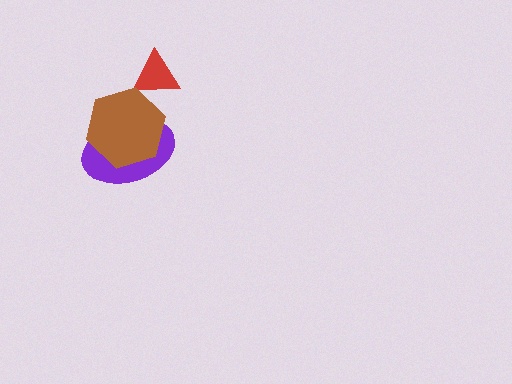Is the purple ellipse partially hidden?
Yes, it is partially covered by another shape.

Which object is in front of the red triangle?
The brown hexagon is in front of the red triangle.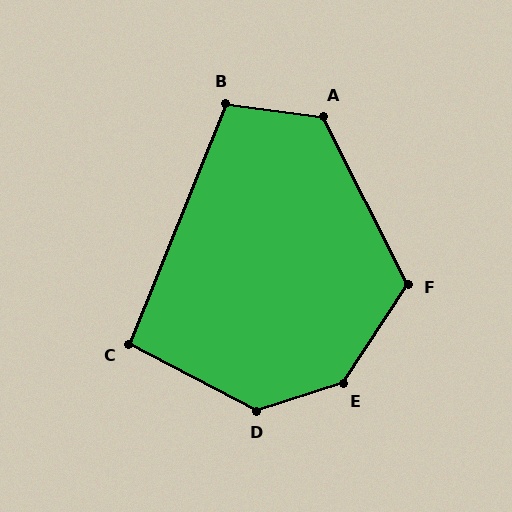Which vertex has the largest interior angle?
E, at approximately 140 degrees.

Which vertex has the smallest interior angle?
C, at approximately 96 degrees.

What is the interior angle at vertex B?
Approximately 105 degrees (obtuse).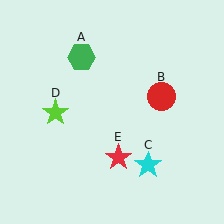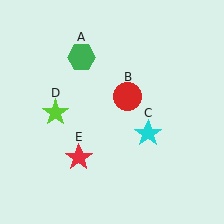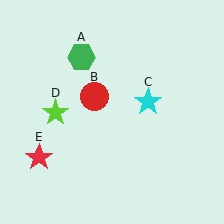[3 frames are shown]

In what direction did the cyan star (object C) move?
The cyan star (object C) moved up.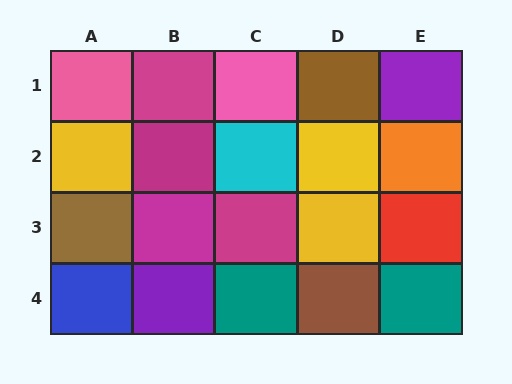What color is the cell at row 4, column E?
Teal.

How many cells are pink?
2 cells are pink.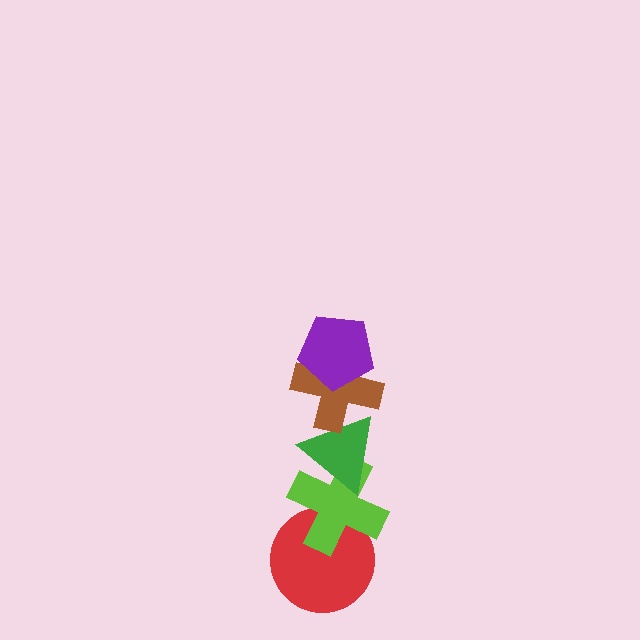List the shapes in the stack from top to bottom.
From top to bottom: the purple pentagon, the brown cross, the green triangle, the lime cross, the red circle.